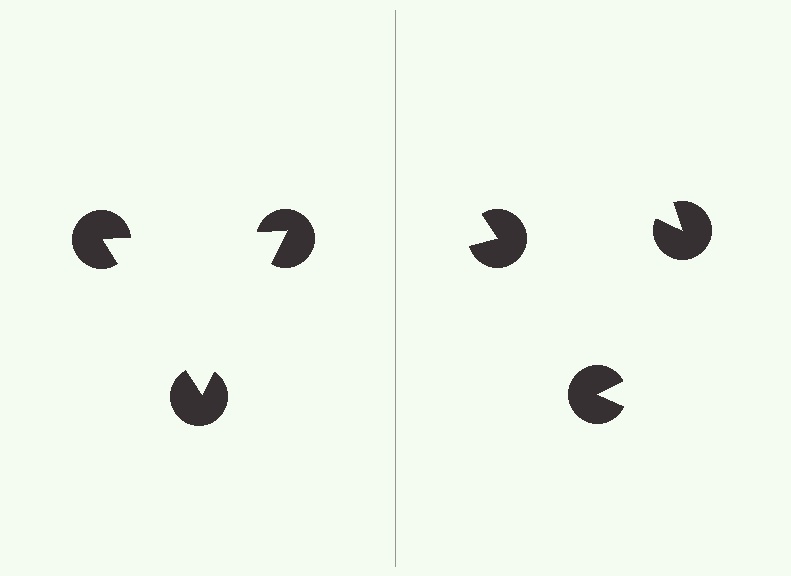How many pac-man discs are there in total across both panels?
6 — 3 on each side.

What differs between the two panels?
The pac-man discs are positioned identically on both sides; only the wedge orientations differ. On the left they align to a triangle; on the right they are misaligned.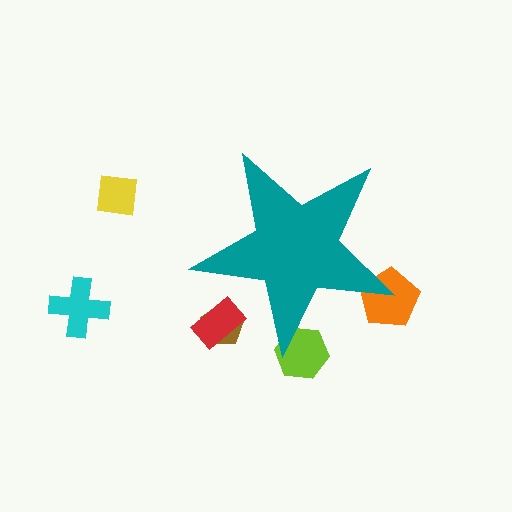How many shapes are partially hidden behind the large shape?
4 shapes are partially hidden.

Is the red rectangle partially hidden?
Yes, the red rectangle is partially hidden behind the teal star.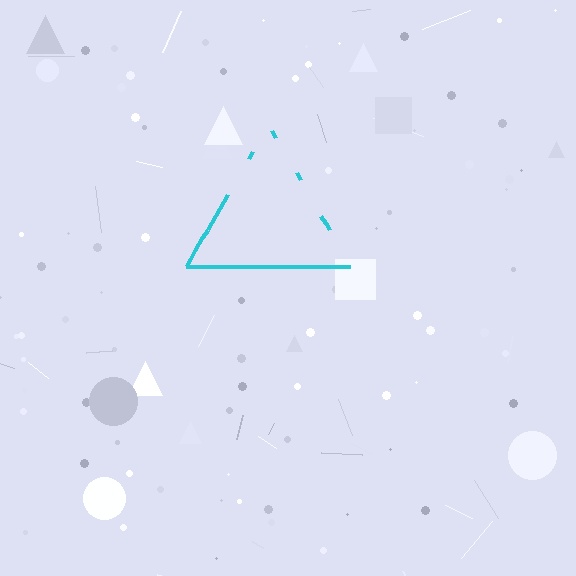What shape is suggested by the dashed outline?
The dashed outline suggests a triangle.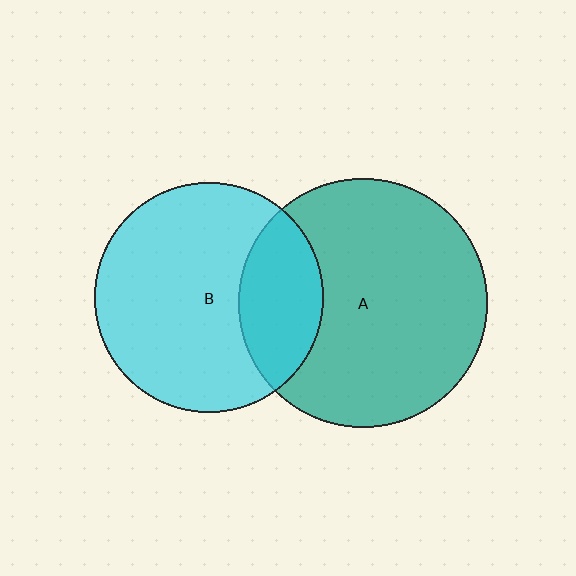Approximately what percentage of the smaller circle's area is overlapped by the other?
Approximately 25%.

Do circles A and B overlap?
Yes.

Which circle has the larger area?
Circle A (teal).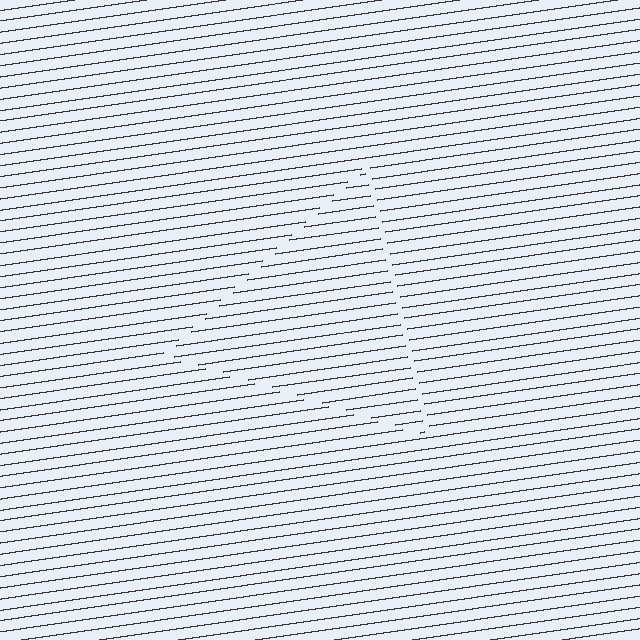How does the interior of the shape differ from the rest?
The interior of the shape contains the same grating, shifted by half a period — the contour is defined by the phase discontinuity where line-ends from the inner and outer gratings abut.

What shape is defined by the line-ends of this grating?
An illusory triangle. The interior of the shape contains the same grating, shifted by half a period — the contour is defined by the phase discontinuity where line-ends from the inner and outer gratings abut.